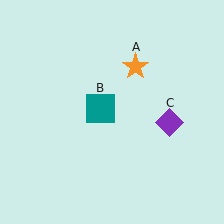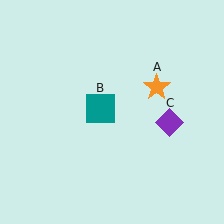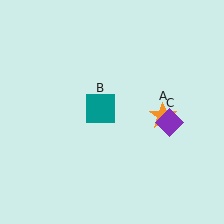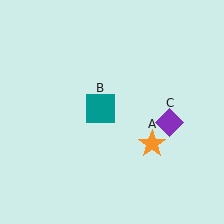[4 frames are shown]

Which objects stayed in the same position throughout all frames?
Teal square (object B) and purple diamond (object C) remained stationary.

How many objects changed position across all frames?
1 object changed position: orange star (object A).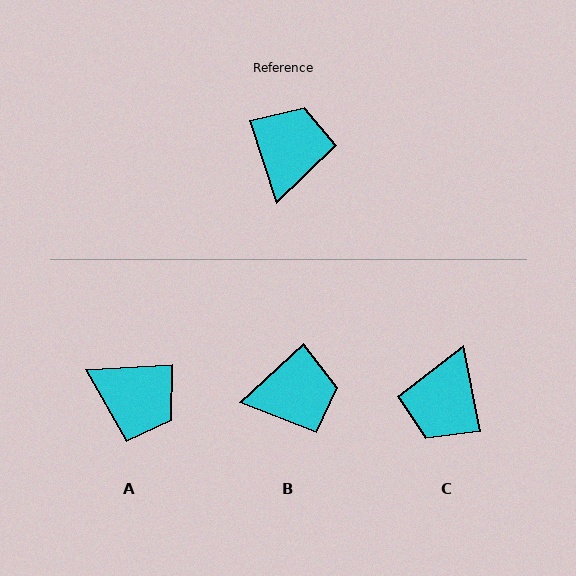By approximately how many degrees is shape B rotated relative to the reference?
Approximately 66 degrees clockwise.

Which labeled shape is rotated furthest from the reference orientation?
C, about 173 degrees away.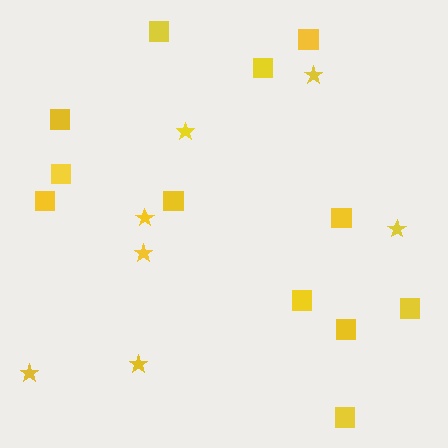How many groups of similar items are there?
There are 2 groups: one group of stars (7) and one group of squares (12).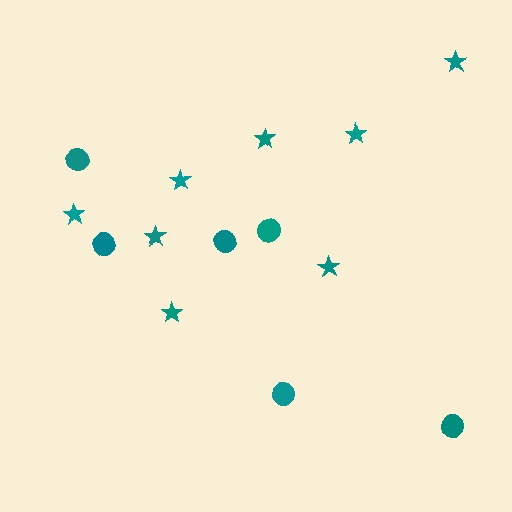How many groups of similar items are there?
There are 2 groups: one group of stars (8) and one group of circles (6).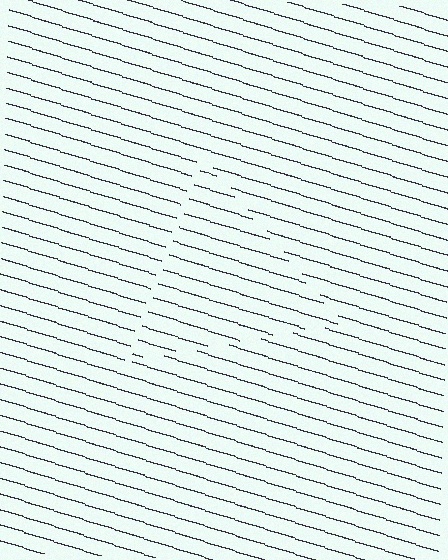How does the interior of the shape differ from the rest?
The interior of the shape contains the same grating, shifted by half a period — the contour is defined by the phase discontinuity where line-ends from the inner and outer gratings abut.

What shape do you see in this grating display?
An illusory triangle. The interior of the shape contains the same grating, shifted by half a period — the contour is defined by the phase discontinuity where line-ends from the inner and outer gratings abut.